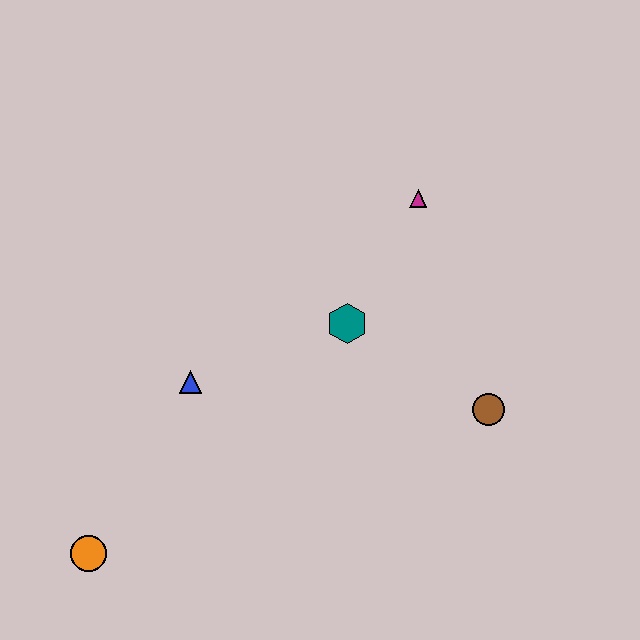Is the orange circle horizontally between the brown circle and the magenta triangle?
No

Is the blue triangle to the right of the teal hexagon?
No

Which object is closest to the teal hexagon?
The magenta triangle is closest to the teal hexagon.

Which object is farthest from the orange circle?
The magenta triangle is farthest from the orange circle.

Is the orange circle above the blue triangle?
No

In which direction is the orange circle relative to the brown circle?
The orange circle is to the left of the brown circle.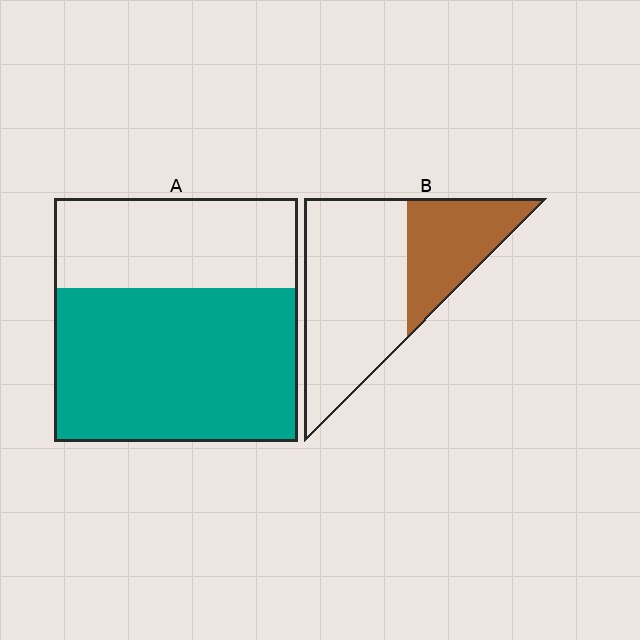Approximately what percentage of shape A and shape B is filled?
A is approximately 65% and B is approximately 35%.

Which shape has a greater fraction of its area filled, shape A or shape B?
Shape A.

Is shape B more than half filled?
No.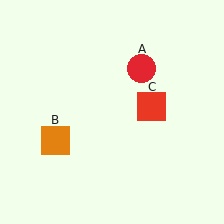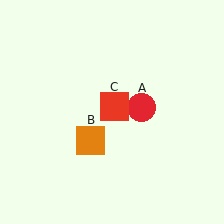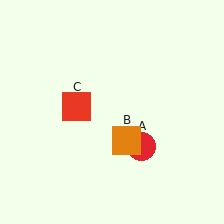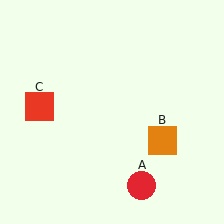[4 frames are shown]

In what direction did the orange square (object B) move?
The orange square (object B) moved right.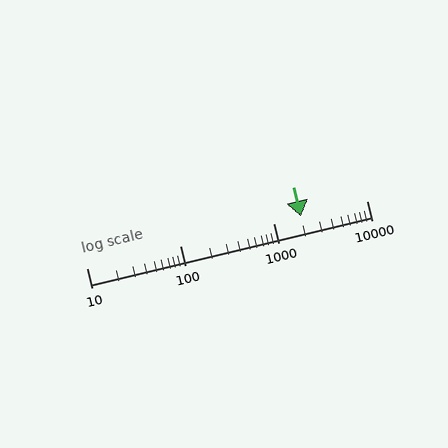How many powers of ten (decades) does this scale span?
The scale spans 3 decades, from 10 to 10000.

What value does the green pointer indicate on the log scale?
The pointer indicates approximately 2000.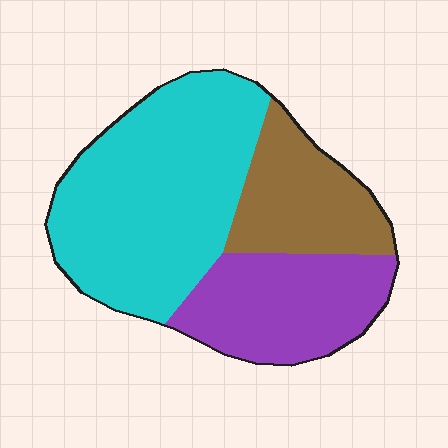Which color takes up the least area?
Brown, at roughly 20%.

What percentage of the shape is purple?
Purple covers about 25% of the shape.